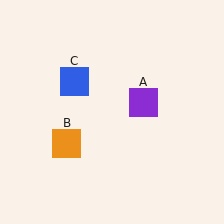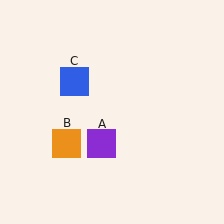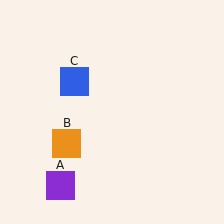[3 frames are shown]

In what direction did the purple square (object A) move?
The purple square (object A) moved down and to the left.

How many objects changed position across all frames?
1 object changed position: purple square (object A).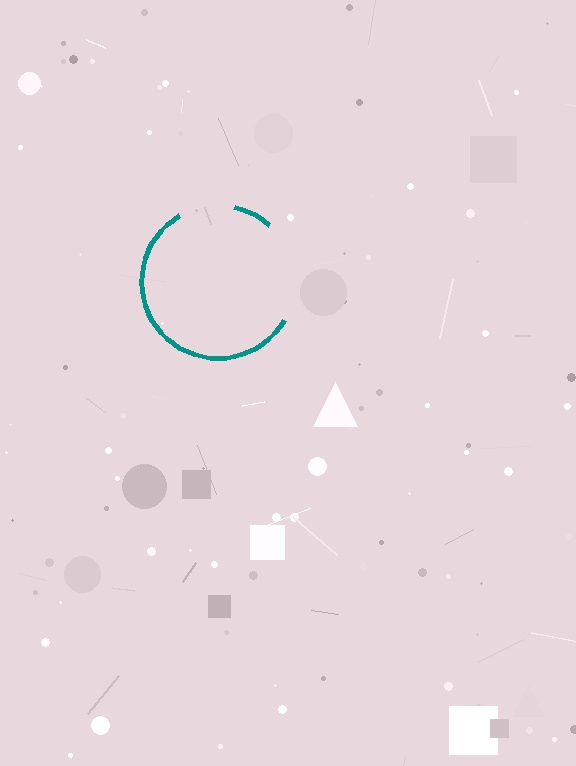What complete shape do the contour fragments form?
The contour fragments form a circle.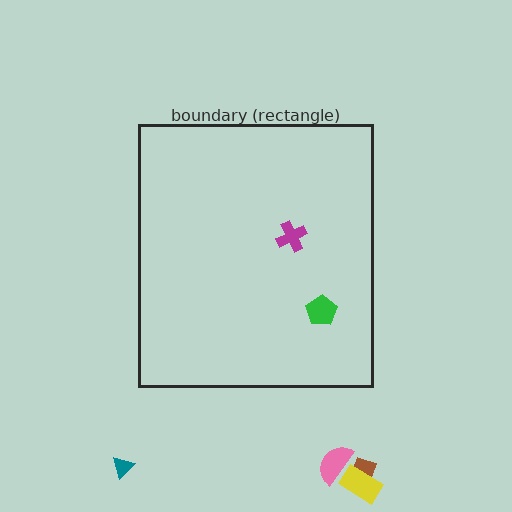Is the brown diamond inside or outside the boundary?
Outside.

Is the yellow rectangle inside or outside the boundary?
Outside.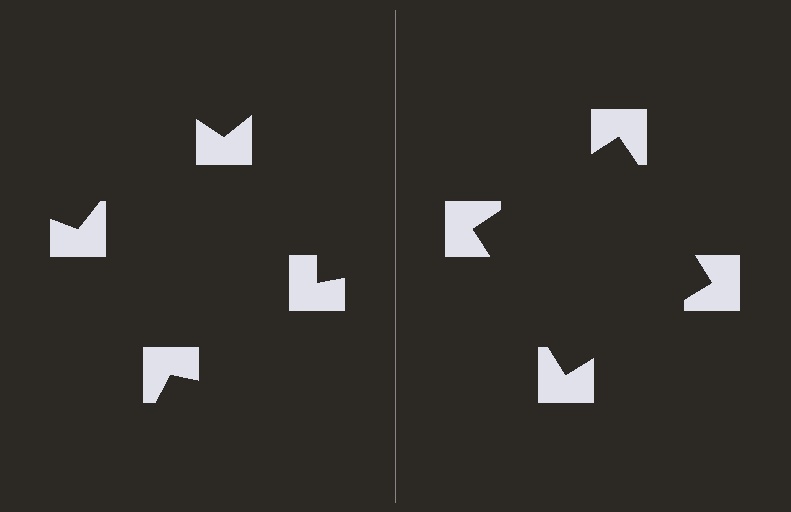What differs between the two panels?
The notched squares are positioned identically on both sides; only the wedge orientations differ. On the right they align to a square; on the left they are misaligned.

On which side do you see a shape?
An illusory square appears on the right side. On the left side the wedge cuts are rotated, so no coherent shape forms.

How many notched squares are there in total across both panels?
8 — 4 on each side.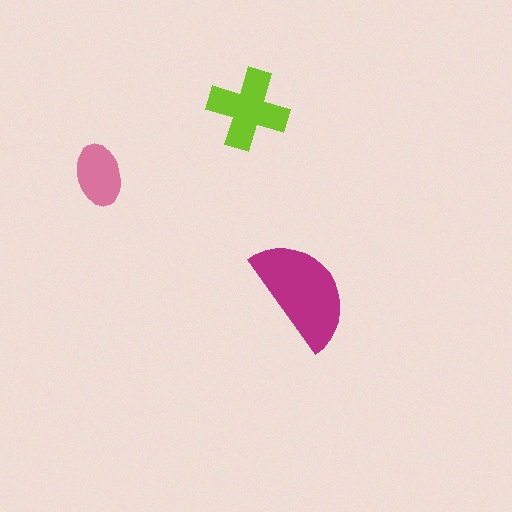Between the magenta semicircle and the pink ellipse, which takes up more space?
The magenta semicircle.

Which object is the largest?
The magenta semicircle.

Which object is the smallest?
The pink ellipse.